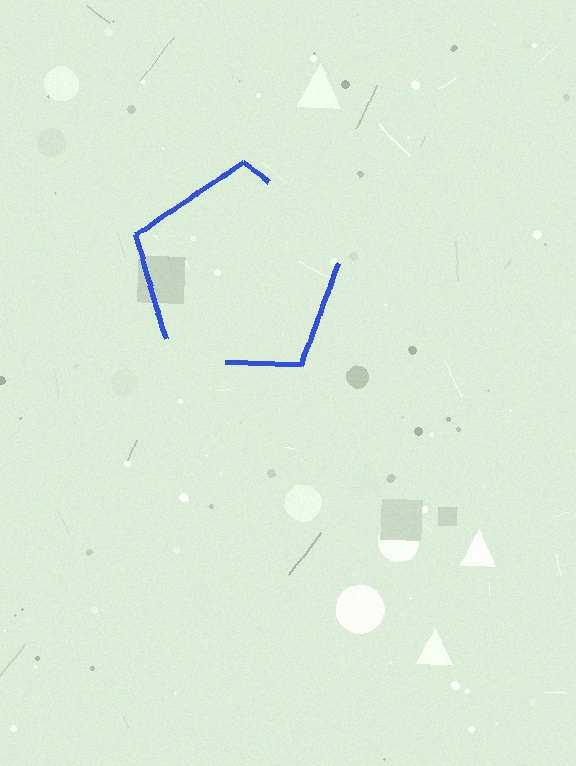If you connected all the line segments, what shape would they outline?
They would outline a pentagon.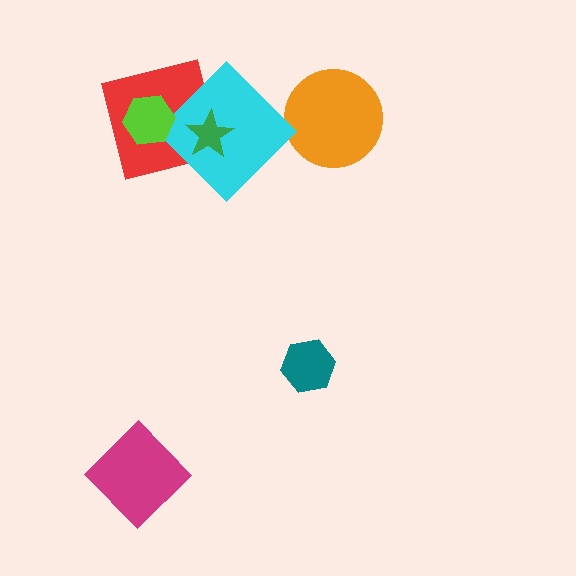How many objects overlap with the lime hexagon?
1 object overlaps with the lime hexagon.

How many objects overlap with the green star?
2 objects overlap with the green star.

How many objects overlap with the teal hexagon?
0 objects overlap with the teal hexagon.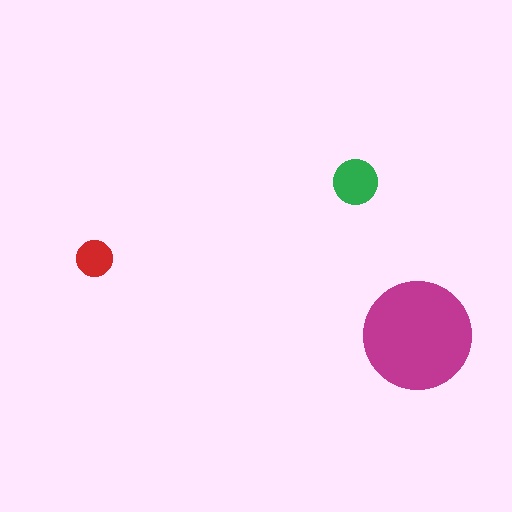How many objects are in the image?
There are 3 objects in the image.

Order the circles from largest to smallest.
the magenta one, the green one, the red one.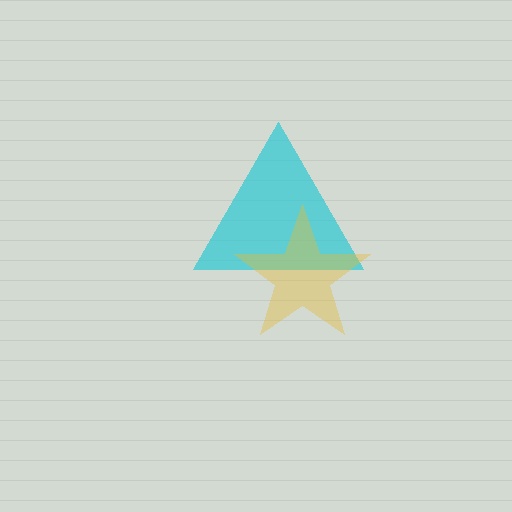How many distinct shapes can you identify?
There are 2 distinct shapes: a cyan triangle, a yellow star.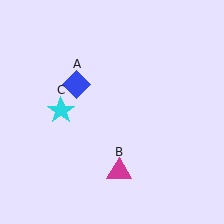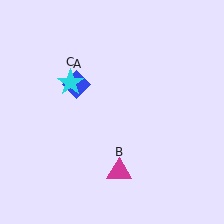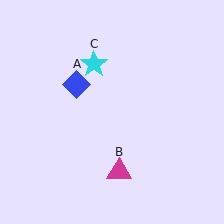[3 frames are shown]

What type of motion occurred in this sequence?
The cyan star (object C) rotated clockwise around the center of the scene.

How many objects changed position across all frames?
1 object changed position: cyan star (object C).